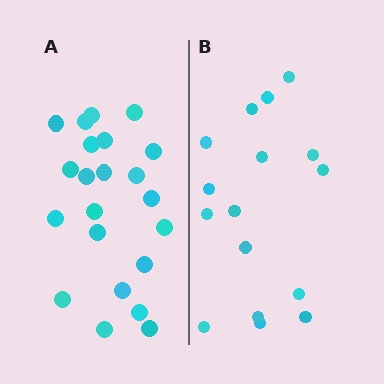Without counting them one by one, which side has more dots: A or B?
Region A (the left region) has more dots.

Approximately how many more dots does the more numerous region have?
Region A has about 6 more dots than region B.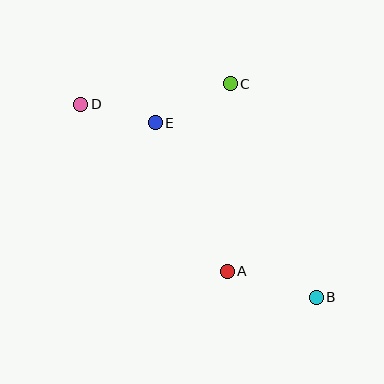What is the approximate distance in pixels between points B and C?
The distance between B and C is approximately 230 pixels.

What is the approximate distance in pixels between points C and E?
The distance between C and E is approximately 85 pixels.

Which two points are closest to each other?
Points D and E are closest to each other.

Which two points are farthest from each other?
Points B and D are farthest from each other.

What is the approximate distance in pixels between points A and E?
The distance between A and E is approximately 165 pixels.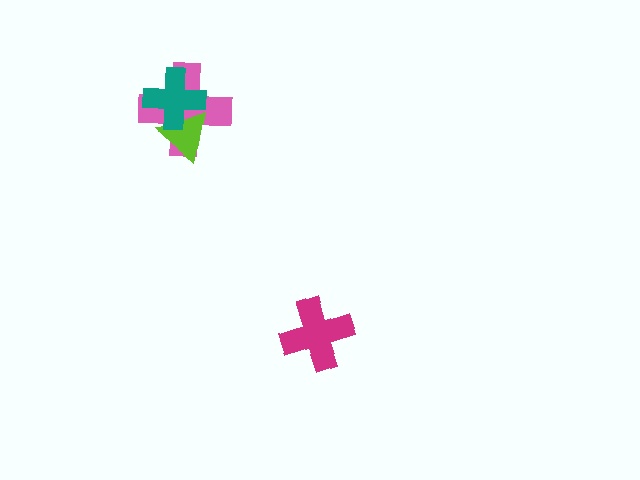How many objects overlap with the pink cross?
2 objects overlap with the pink cross.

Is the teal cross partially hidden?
No, no other shape covers it.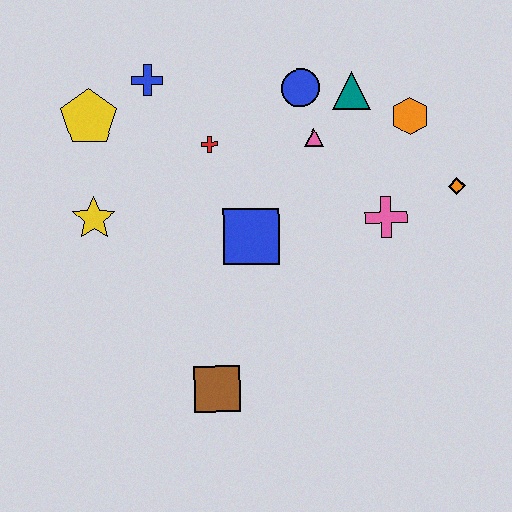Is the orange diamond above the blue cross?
No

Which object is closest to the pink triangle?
The blue circle is closest to the pink triangle.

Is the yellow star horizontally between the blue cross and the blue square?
No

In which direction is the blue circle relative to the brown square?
The blue circle is above the brown square.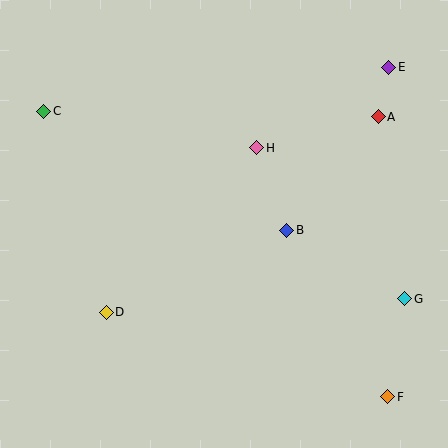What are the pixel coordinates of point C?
Point C is at (44, 111).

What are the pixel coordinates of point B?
Point B is at (287, 230).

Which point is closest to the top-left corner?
Point C is closest to the top-left corner.